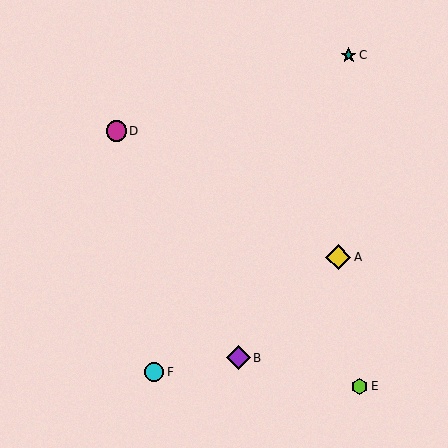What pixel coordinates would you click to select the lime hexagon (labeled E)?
Click at (360, 386) to select the lime hexagon E.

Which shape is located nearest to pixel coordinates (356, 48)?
The teal star (labeled C) at (349, 55) is nearest to that location.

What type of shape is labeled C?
Shape C is a teal star.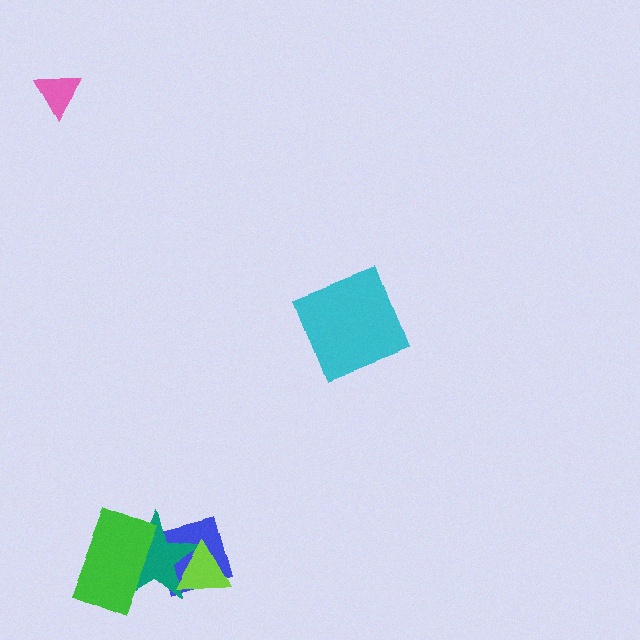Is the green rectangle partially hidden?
No, no other shape covers it.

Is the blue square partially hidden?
Yes, it is partially covered by another shape.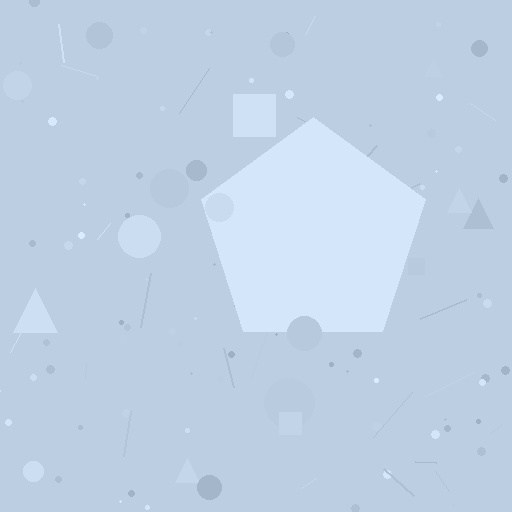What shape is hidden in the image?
A pentagon is hidden in the image.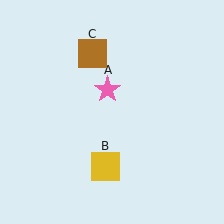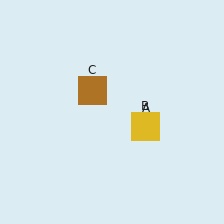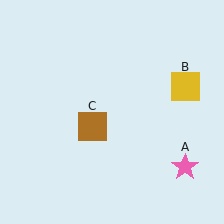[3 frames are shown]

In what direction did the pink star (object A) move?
The pink star (object A) moved down and to the right.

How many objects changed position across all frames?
3 objects changed position: pink star (object A), yellow square (object B), brown square (object C).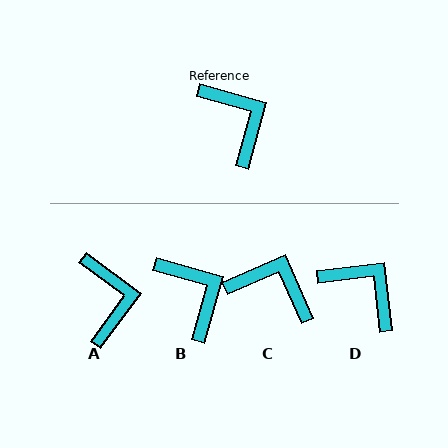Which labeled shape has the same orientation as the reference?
B.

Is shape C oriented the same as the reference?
No, it is off by about 39 degrees.